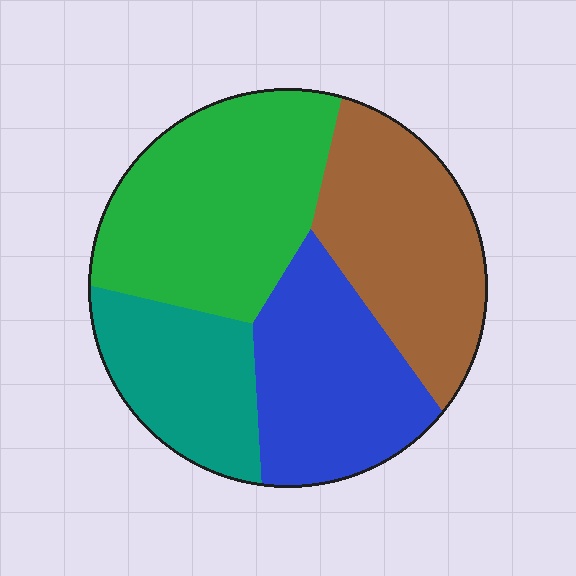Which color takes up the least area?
Teal, at roughly 20%.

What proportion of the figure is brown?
Brown covers 26% of the figure.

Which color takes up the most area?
Green, at roughly 30%.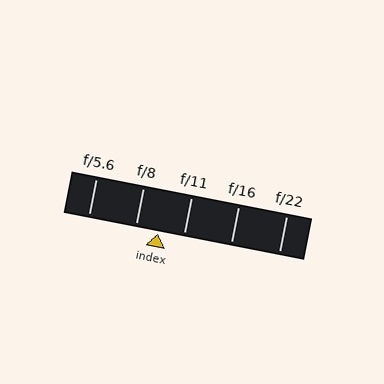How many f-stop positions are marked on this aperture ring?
There are 5 f-stop positions marked.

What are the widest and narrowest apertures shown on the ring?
The widest aperture shown is f/5.6 and the narrowest is f/22.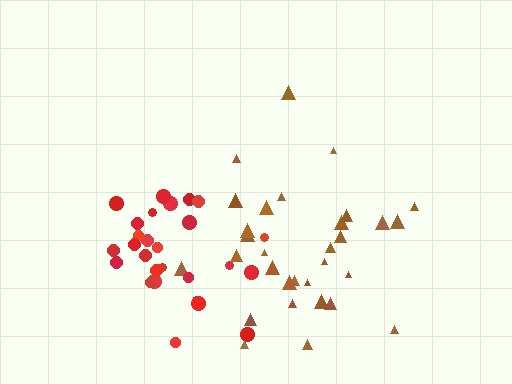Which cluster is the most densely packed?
Red.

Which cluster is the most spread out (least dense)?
Brown.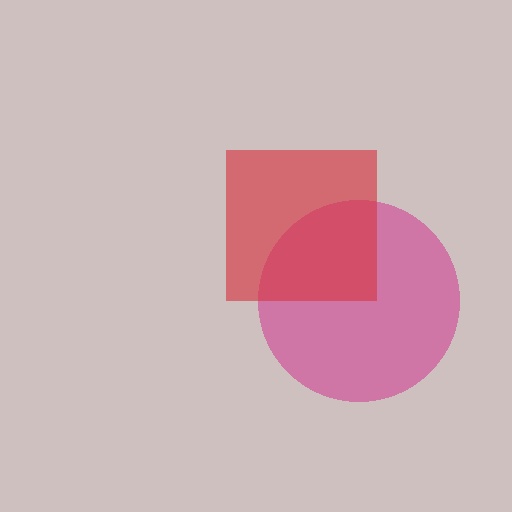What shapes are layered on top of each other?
The layered shapes are: a magenta circle, a red square.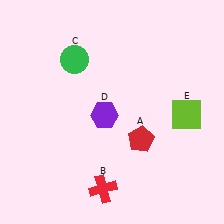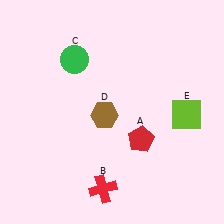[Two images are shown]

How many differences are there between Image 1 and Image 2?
There is 1 difference between the two images.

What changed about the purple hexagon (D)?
In Image 1, D is purple. In Image 2, it changed to brown.